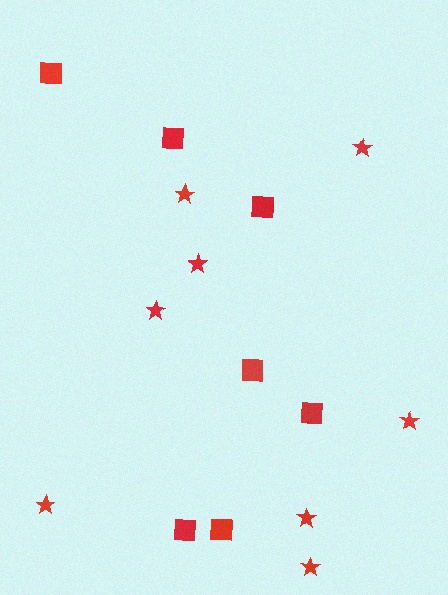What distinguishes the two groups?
There are 2 groups: one group of squares (7) and one group of stars (8).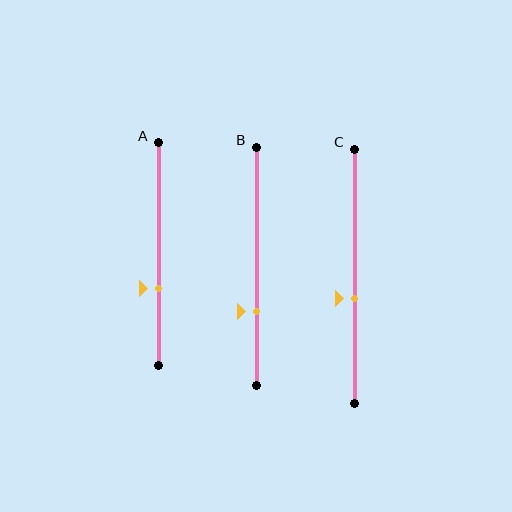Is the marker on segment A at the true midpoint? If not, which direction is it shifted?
No, the marker on segment A is shifted downward by about 15% of the segment length.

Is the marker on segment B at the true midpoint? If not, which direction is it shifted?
No, the marker on segment B is shifted downward by about 19% of the segment length.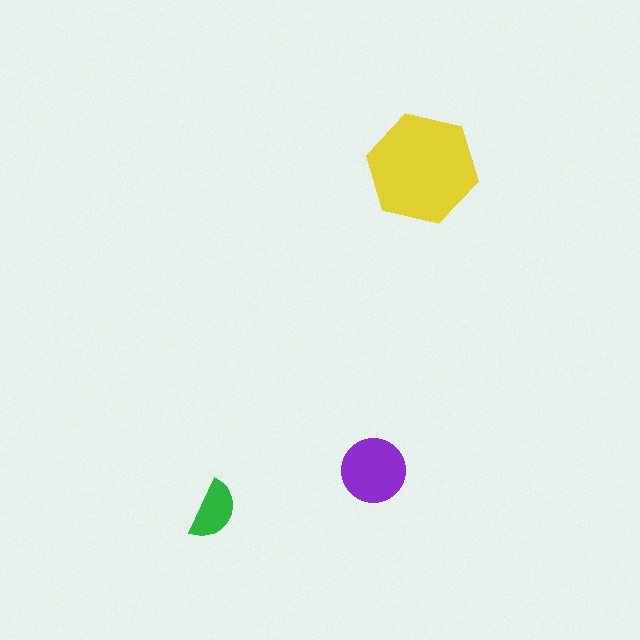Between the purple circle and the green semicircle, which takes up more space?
The purple circle.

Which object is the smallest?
The green semicircle.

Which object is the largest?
The yellow hexagon.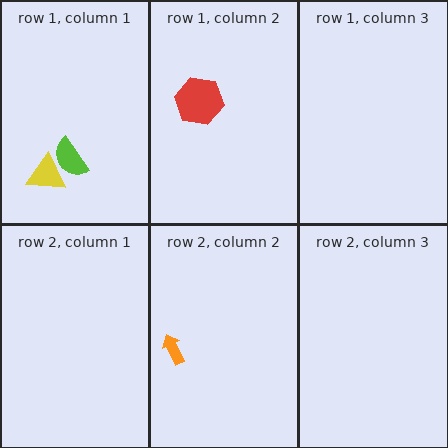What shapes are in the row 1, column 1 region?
The yellow triangle, the lime semicircle.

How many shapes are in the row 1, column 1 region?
2.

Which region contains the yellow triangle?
The row 1, column 1 region.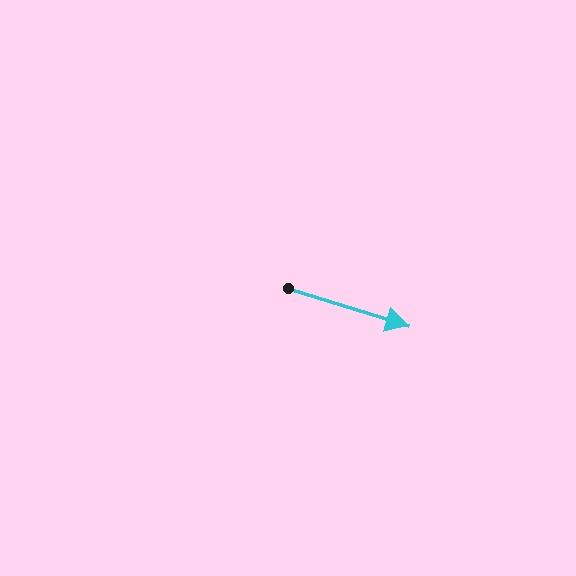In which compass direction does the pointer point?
East.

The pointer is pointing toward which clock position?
Roughly 4 o'clock.